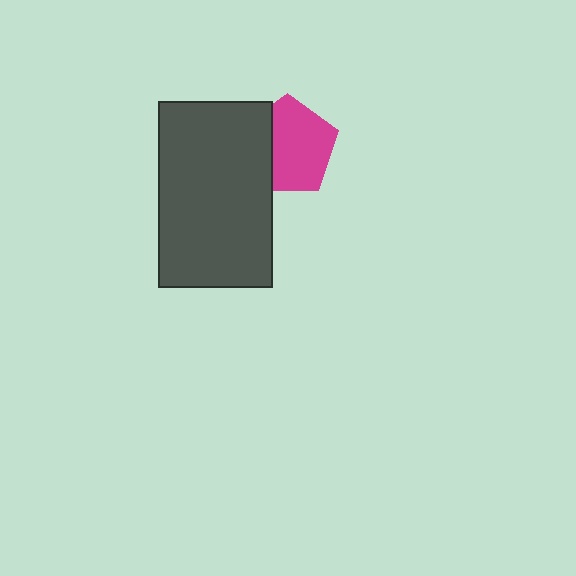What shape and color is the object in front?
The object in front is a dark gray rectangle.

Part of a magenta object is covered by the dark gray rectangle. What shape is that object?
It is a pentagon.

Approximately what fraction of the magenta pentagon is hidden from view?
Roughly 32% of the magenta pentagon is hidden behind the dark gray rectangle.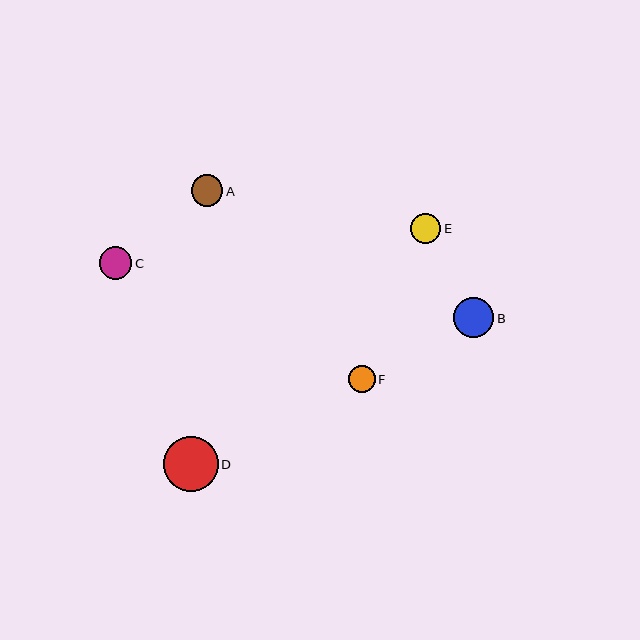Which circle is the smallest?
Circle F is the smallest with a size of approximately 27 pixels.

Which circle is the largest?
Circle D is the largest with a size of approximately 55 pixels.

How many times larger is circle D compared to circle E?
Circle D is approximately 1.8 times the size of circle E.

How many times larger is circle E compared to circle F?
Circle E is approximately 1.1 times the size of circle F.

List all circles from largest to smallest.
From largest to smallest: D, B, C, A, E, F.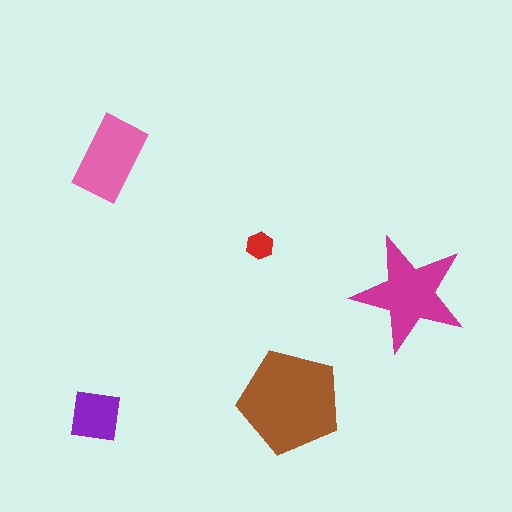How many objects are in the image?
There are 5 objects in the image.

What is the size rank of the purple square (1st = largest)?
4th.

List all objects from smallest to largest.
The red hexagon, the purple square, the pink rectangle, the magenta star, the brown pentagon.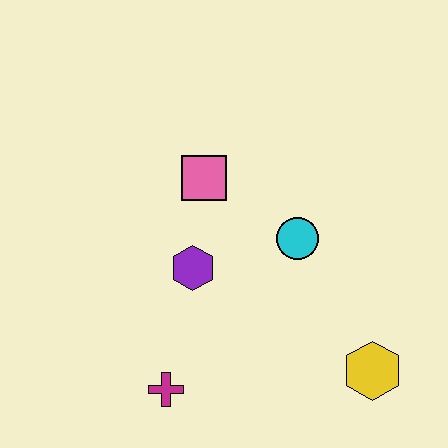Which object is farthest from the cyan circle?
The magenta cross is farthest from the cyan circle.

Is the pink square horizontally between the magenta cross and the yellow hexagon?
Yes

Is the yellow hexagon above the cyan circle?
No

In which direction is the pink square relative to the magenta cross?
The pink square is above the magenta cross.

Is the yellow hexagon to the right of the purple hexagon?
Yes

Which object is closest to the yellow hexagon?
The cyan circle is closest to the yellow hexagon.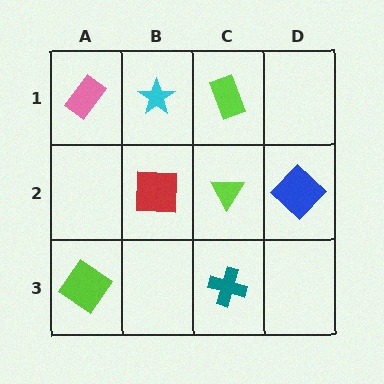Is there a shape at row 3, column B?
No, that cell is empty.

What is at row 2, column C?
A lime triangle.